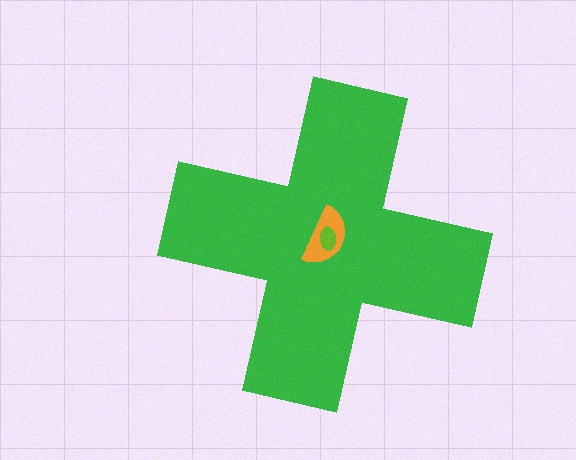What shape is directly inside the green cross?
The orange semicircle.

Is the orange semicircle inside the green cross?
Yes.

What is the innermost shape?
The lime ellipse.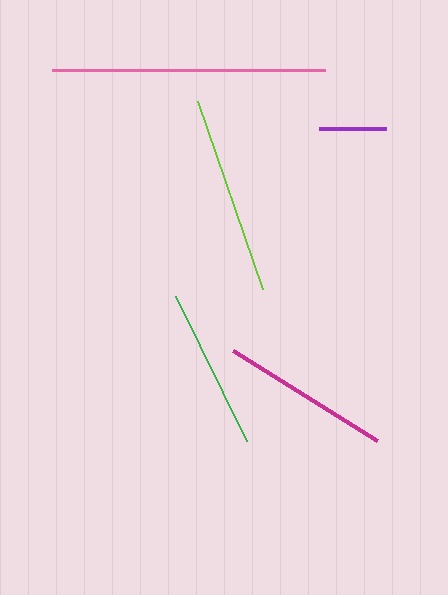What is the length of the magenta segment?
The magenta segment is approximately 171 pixels long.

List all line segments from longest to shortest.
From longest to shortest: pink, lime, magenta, green, purple.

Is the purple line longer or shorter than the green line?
The green line is longer than the purple line.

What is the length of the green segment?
The green segment is approximately 161 pixels long.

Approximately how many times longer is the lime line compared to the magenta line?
The lime line is approximately 1.2 times the length of the magenta line.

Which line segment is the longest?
The pink line is the longest at approximately 273 pixels.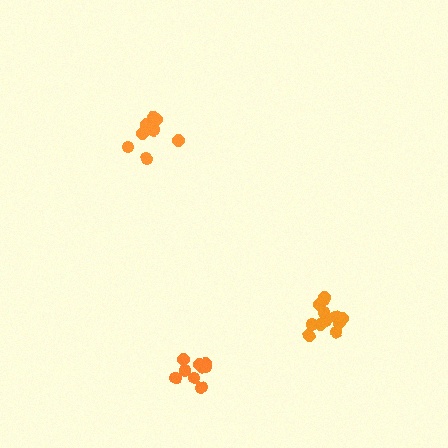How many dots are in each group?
Group 1: 12 dots, Group 2: 8 dots, Group 3: 9 dots (29 total).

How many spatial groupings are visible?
There are 3 spatial groupings.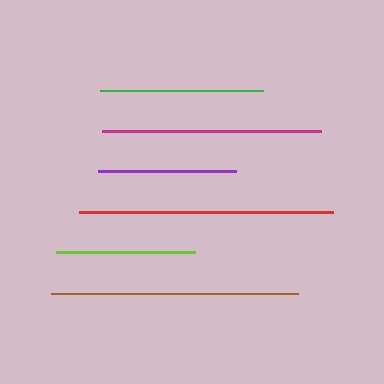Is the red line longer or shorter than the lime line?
The red line is longer than the lime line.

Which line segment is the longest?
The red line is the longest at approximately 255 pixels.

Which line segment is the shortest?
The purple line is the shortest at approximately 138 pixels.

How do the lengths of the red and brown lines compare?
The red and brown lines are approximately the same length.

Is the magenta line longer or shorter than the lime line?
The magenta line is longer than the lime line.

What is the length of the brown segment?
The brown segment is approximately 247 pixels long.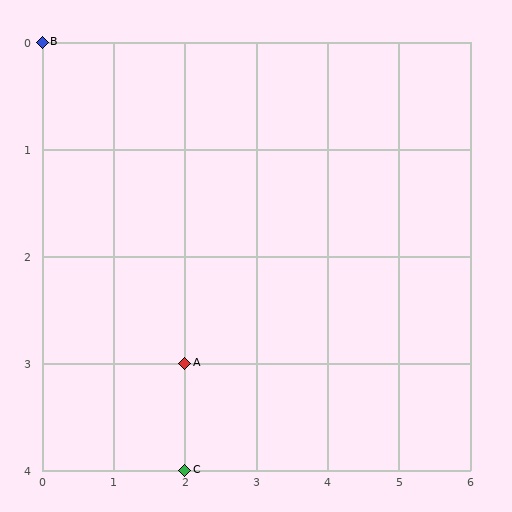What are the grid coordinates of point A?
Point A is at grid coordinates (2, 3).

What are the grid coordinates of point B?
Point B is at grid coordinates (0, 0).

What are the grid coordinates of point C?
Point C is at grid coordinates (2, 4).